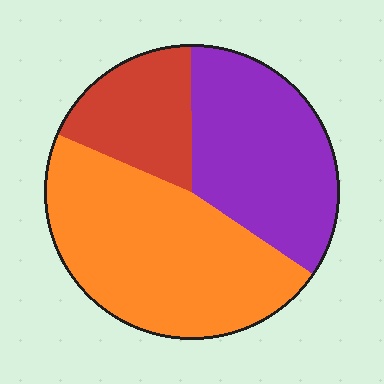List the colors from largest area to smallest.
From largest to smallest: orange, purple, red.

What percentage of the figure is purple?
Purple takes up about one third (1/3) of the figure.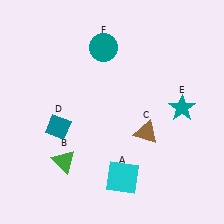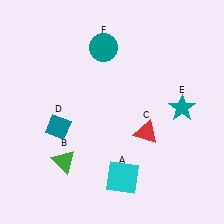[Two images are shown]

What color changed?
The triangle (C) changed from brown in Image 1 to red in Image 2.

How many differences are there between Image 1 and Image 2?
There is 1 difference between the two images.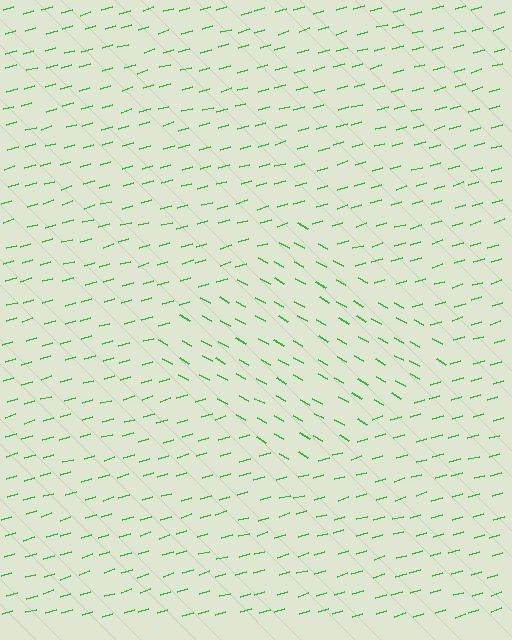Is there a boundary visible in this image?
Yes, there is a texture boundary formed by a change in line orientation.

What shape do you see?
I see a diamond.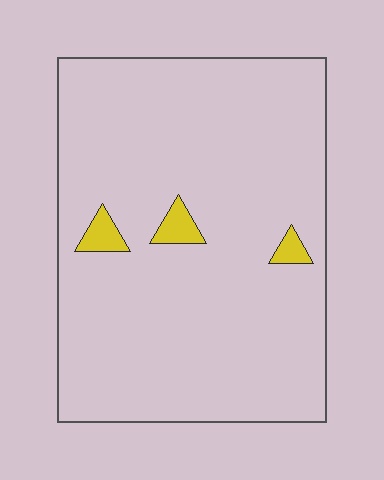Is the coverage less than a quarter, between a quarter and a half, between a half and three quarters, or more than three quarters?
Less than a quarter.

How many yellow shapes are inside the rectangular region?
3.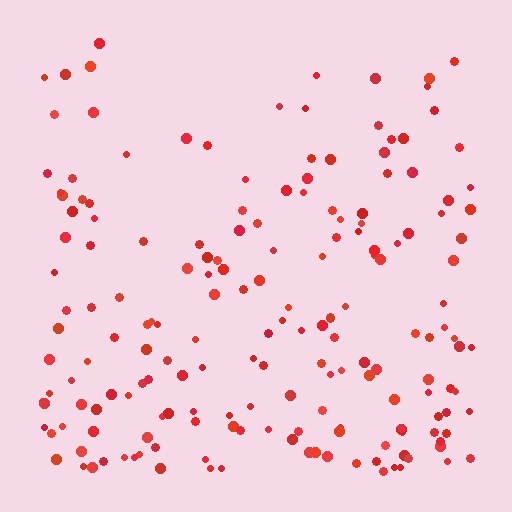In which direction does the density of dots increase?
From top to bottom, with the bottom side densest.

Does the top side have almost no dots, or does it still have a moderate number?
Still a moderate number, just noticeably fewer than the bottom.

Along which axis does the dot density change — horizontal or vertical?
Vertical.